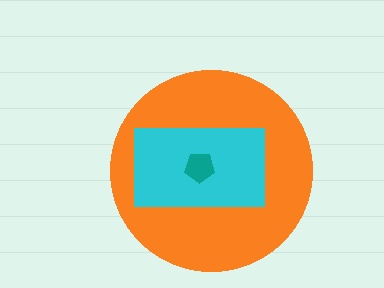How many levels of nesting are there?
3.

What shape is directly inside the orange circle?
The cyan rectangle.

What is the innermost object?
The teal pentagon.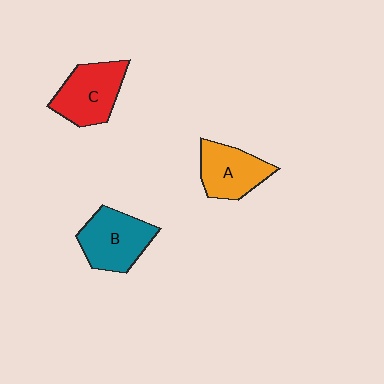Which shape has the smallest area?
Shape A (orange).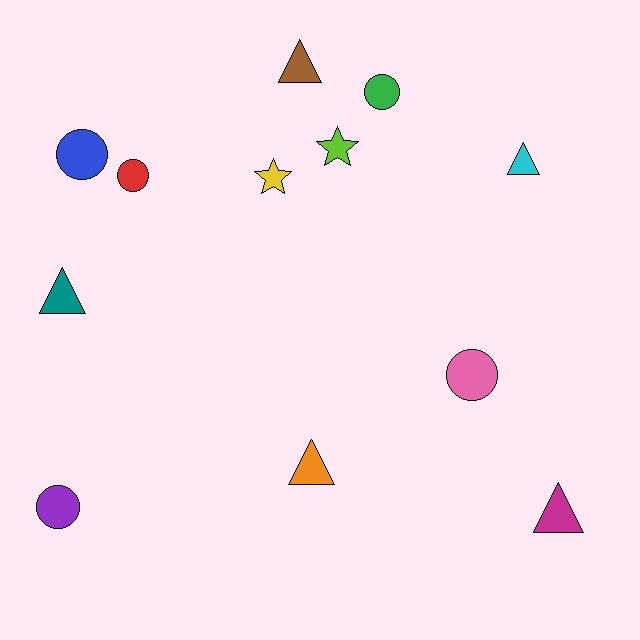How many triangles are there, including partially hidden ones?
There are 5 triangles.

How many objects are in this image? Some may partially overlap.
There are 12 objects.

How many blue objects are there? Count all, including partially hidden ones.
There is 1 blue object.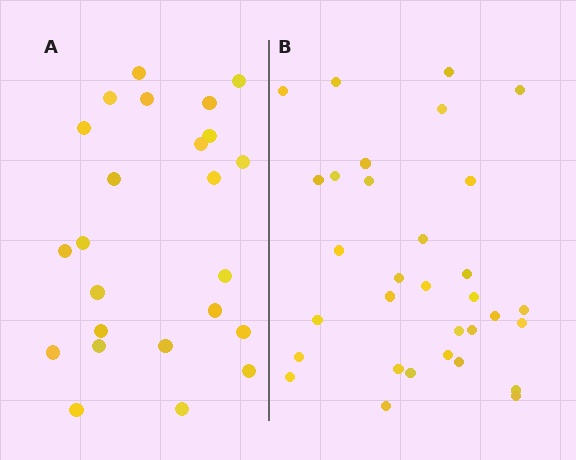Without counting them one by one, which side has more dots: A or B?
Region B (the right region) has more dots.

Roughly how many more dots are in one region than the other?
Region B has roughly 8 or so more dots than region A.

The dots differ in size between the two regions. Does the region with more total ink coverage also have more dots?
No. Region A has more total ink coverage because its dots are larger, but region B actually contains more individual dots. Total area can be misleading — the number of items is what matters here.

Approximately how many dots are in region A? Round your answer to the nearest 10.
About 20 dots. (The exact count is 24, which rounds to 20.)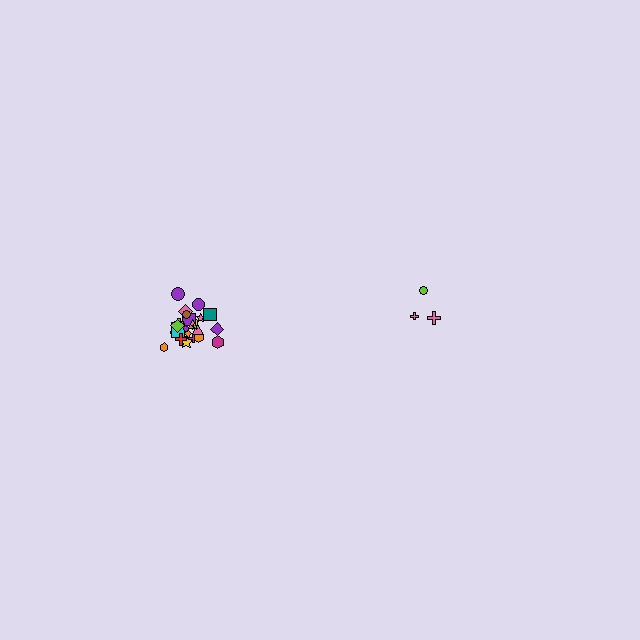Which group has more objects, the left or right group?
The left group.